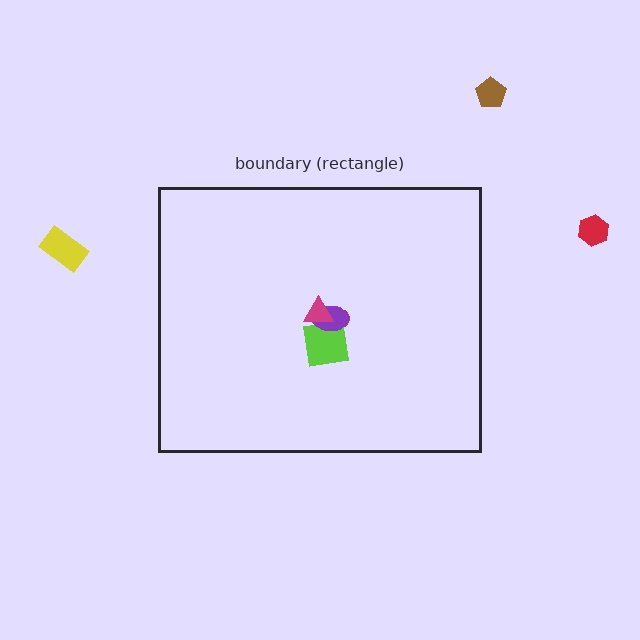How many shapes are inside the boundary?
3 inside, 3 outside.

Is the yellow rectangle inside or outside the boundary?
Outside.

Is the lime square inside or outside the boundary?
Inside.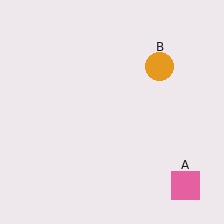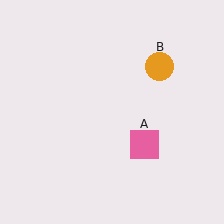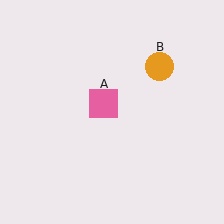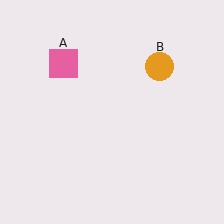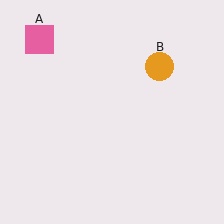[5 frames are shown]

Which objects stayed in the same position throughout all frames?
Orange circle (object B) remained stationary.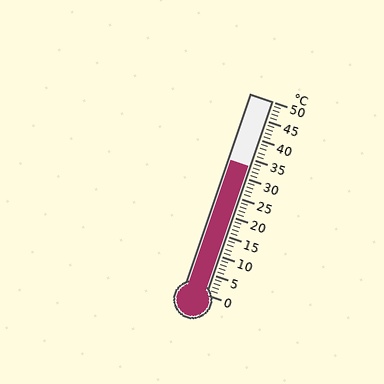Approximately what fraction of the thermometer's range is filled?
The thermometer is filled to approximately 65% of its range.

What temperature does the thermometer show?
The thermometer shows approximately 33°C.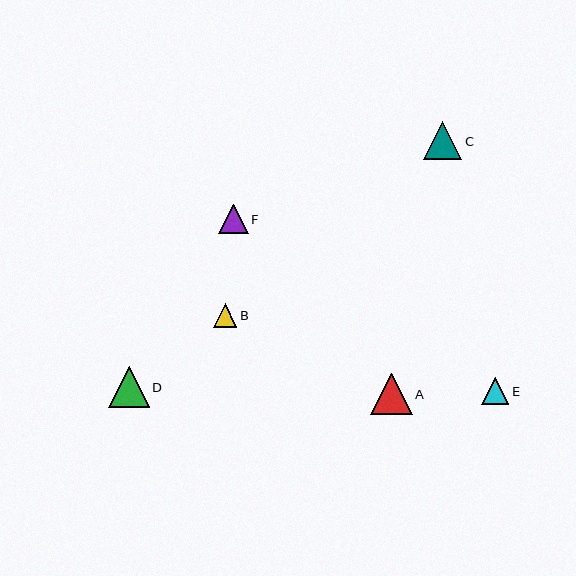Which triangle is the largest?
Triangle A is the largest with a size of approximately 42 pixels.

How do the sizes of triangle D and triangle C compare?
Triangle D and triangle C are approximately the same size.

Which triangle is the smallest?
Triangle B is the smallest with a size of approximately 23 pixels.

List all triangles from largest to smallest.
From largest to smallest: A, D, C, F, E, B.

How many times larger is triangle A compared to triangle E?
Triangle A is approximately 1.5 times the size of triangle E.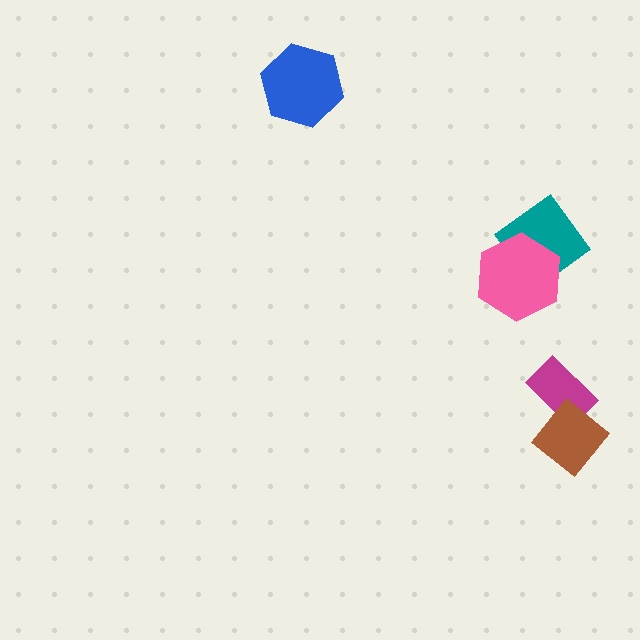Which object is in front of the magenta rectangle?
The brown diamond is in front of the magenta rectangle.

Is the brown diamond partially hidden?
No, no other shape covers it.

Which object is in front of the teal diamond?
The pink hexagon is in front of the teal diamond.